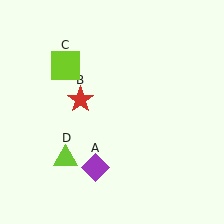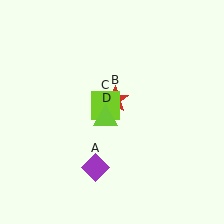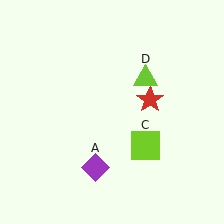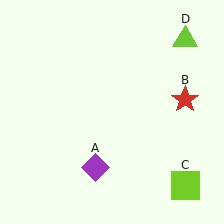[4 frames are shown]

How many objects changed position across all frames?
3 objects changed position: red star (object B), lime square (object C), lime triangle (object D).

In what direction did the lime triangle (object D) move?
The lime triangle (object D) moved up and to the right.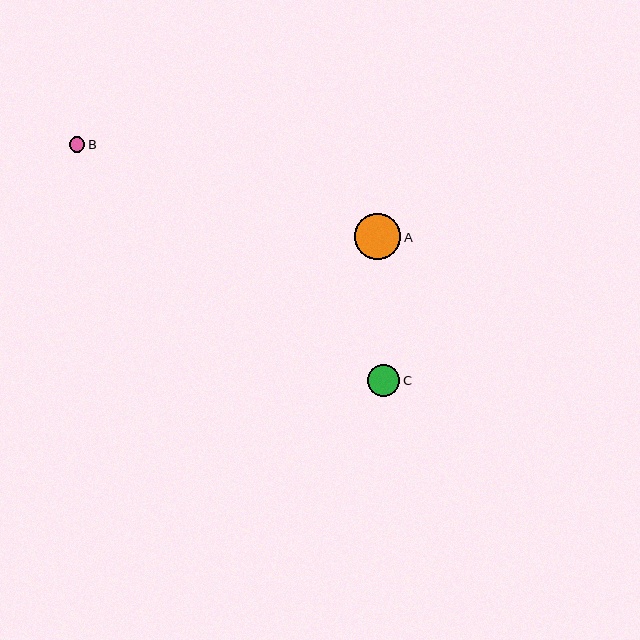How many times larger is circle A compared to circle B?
Circle A is approximately 3.0 times the size of circle B.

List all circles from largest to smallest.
From largest to smallest: A, C, B.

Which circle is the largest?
Circle A is the largest with a size of approximately 46 pixels.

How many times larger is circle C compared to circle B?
Circle C is approximately 2.1 times the size of circle B.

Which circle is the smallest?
Circle B is the smallest with a size of approximately 16 pixels.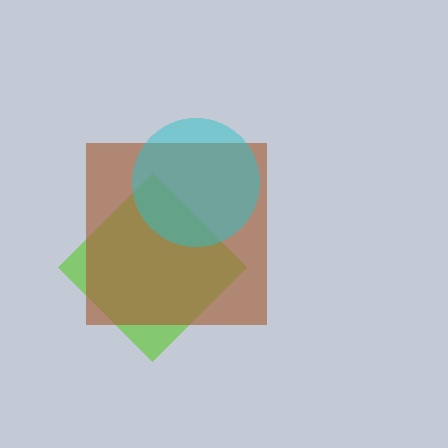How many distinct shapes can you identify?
There are 3 distinct shapes: a lime diamond, a brown square, a cyan circle.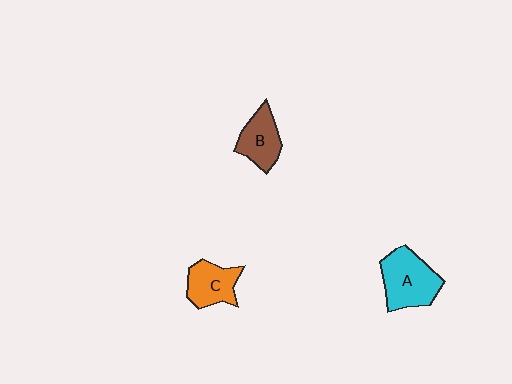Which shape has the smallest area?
Shape B (brown).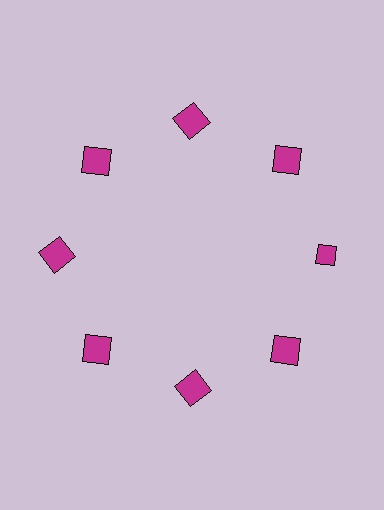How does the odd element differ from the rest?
It has a different shape: diamond instead of square.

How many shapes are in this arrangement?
There are 8 shapes arranged in a ring pattern.